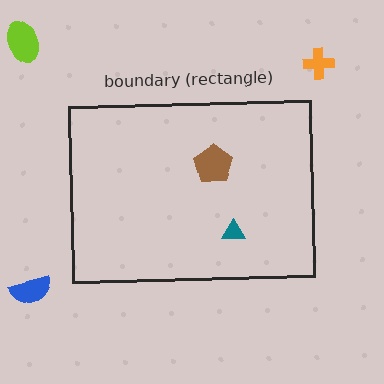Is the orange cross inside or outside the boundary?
Outside.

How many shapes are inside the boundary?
2 inside, 3 outside.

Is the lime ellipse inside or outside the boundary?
Outside.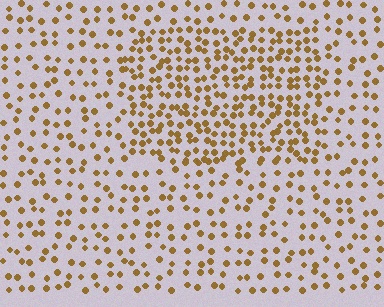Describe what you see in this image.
The image contains small brown elements arranged at two different densities. A rectangle-shaped region is visible where the elements are more densely packed than the surrounding area.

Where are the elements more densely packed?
The elements are more densely packed inside the rectangle boundary.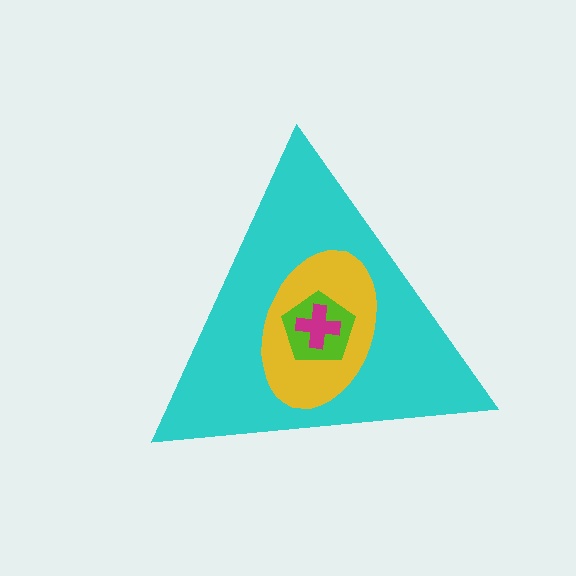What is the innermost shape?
The magenta cross.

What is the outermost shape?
The cyan triangle.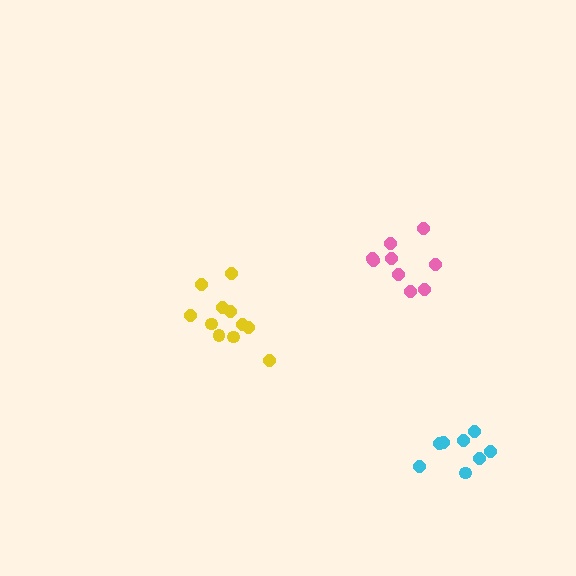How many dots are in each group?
Group 1: 11 dots, Group 2: 9 dots, Group 3: 8 dots (28 total).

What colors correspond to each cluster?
The clusters are colored: yellow, pink, cyan.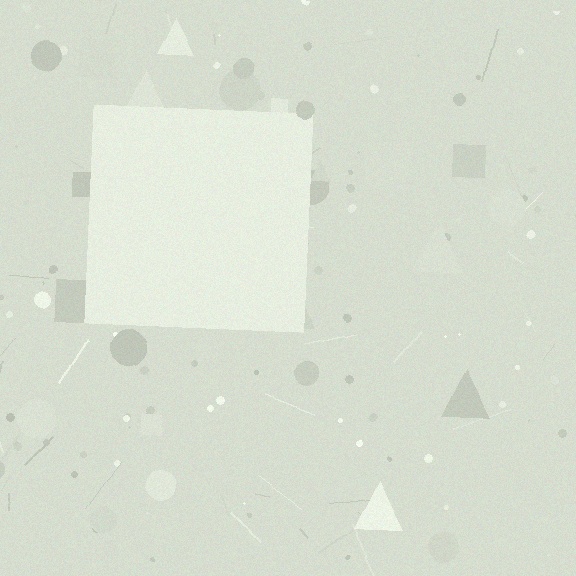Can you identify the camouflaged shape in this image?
The camouflaged shape is a square.